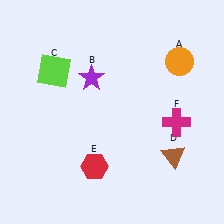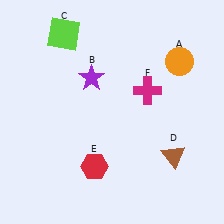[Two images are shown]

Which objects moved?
The objects that moved are: the lime square (C), the magenta cross (F).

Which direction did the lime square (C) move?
The lime square (C) moved up.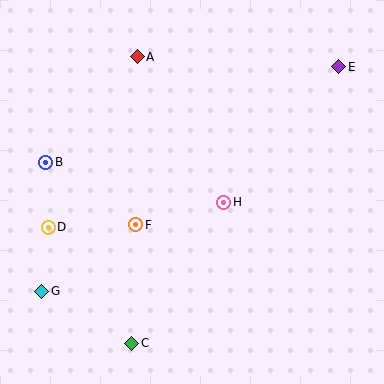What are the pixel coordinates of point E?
Point E is at (339, 67).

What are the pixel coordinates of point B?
Point B is at (46, 162).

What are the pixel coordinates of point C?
Point C is at (132, 343).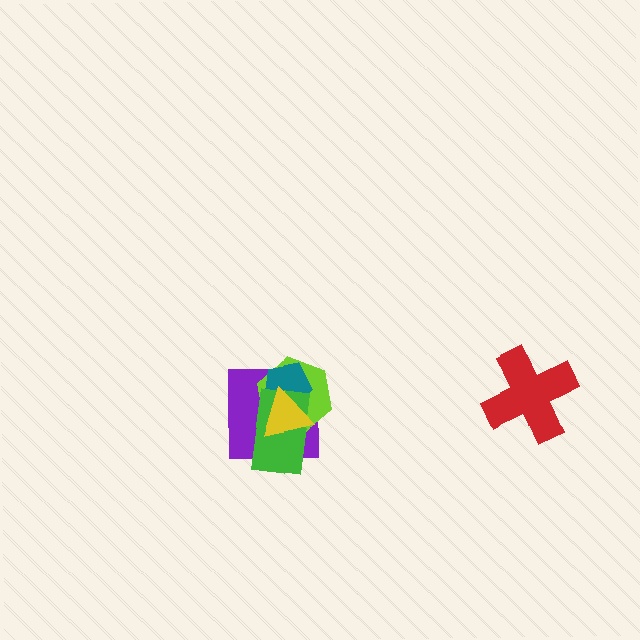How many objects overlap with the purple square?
4 objects overlap with the purple square.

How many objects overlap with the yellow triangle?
4 objects overlap with the yellow triangle.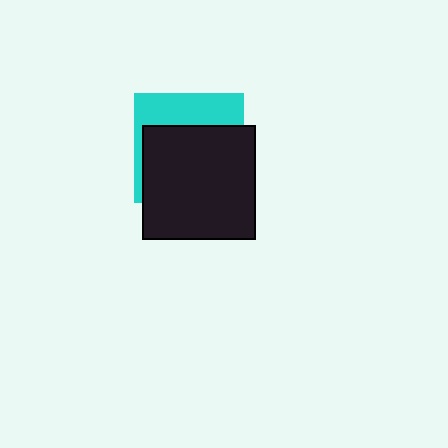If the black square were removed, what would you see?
You would see the complete cyan square.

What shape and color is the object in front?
The object in front is a black square.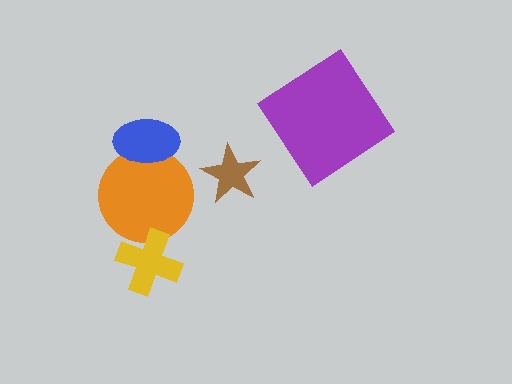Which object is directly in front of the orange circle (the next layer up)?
The yellow cross is directly in front of the orange circle.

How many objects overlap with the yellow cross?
1 object overlaps with the yellow cross.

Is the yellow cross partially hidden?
No, no other shape covers it.